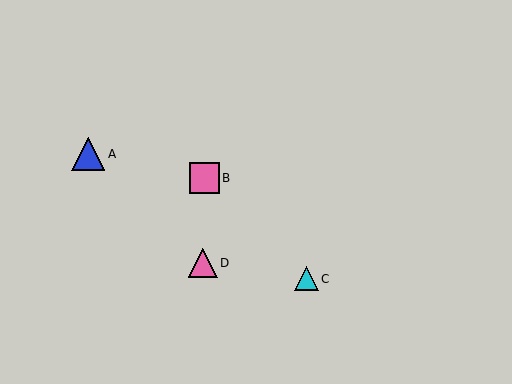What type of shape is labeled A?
Shape A is a blue triangle.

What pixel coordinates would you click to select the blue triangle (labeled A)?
Click at (88, 154) to select the blue triangle A.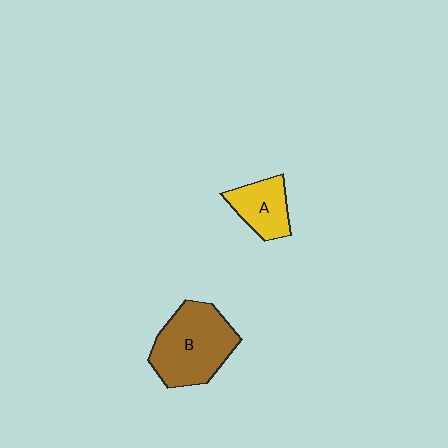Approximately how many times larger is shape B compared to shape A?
Approximately 1.9 times.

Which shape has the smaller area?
Shape A (yellow).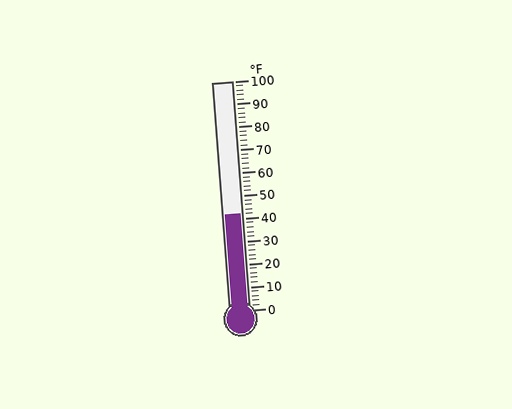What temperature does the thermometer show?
The thermometer shows approximately 42°F.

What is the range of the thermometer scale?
The thermometer scale ranges from 0°F to 100°F.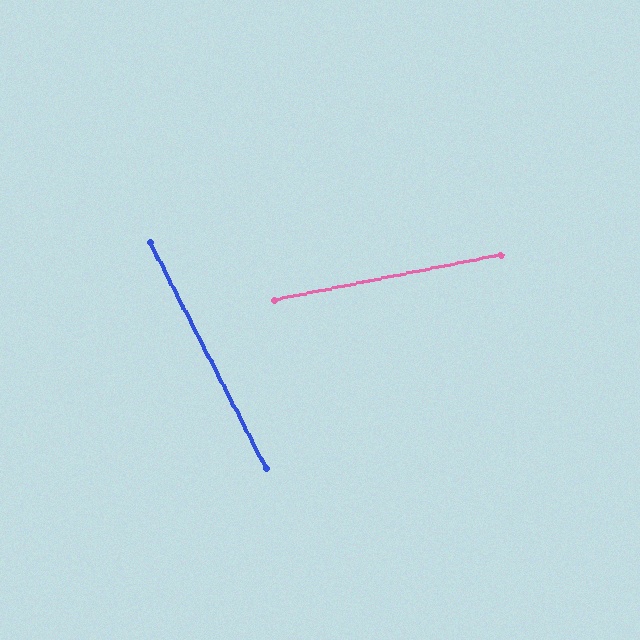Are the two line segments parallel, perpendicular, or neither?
Neither parallel nor perpendicular — they differ by about 74°.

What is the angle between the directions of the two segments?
Approximately 74 degrees.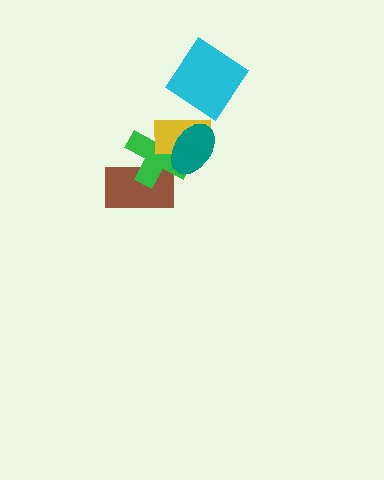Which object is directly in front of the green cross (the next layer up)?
The yellow rectangle is directly in front of the green cross.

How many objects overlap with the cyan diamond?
0 objects overlap with the cyan diamond.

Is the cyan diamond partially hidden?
No, no other shape covers it.